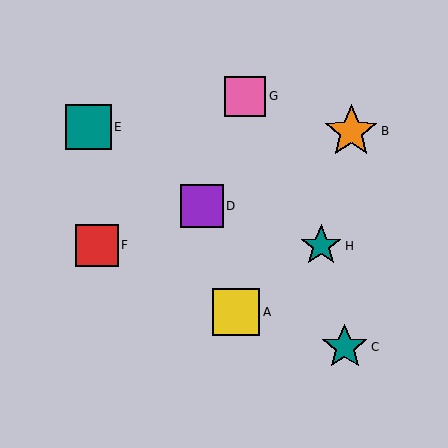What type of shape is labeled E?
Shape E is a teal square.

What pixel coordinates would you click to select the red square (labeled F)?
Click at (97, 245) to select the red square F.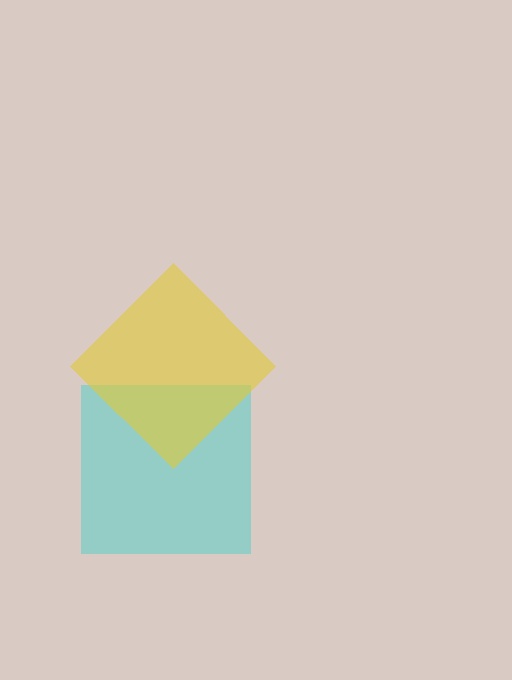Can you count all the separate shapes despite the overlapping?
Yes, there are 2 separate shapes.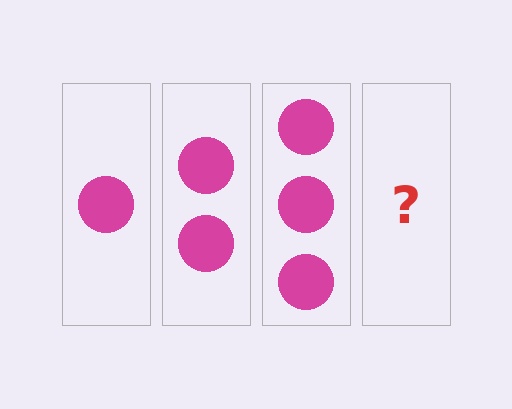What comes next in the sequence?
The next element should be 4 circles.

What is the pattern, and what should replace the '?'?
The pattern is that each step adds one more circle. The '?' should be 4 circles.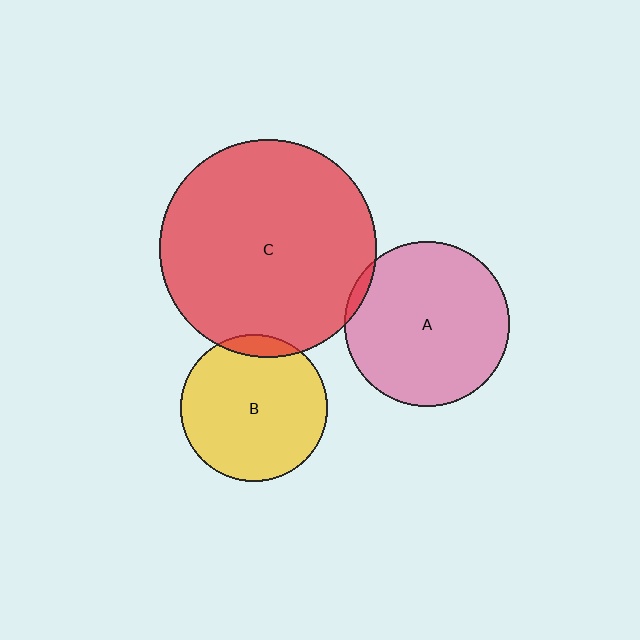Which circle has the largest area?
Circle C (red).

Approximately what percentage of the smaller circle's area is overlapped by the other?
Approximately 10%.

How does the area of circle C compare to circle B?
Approximately 2.2 times.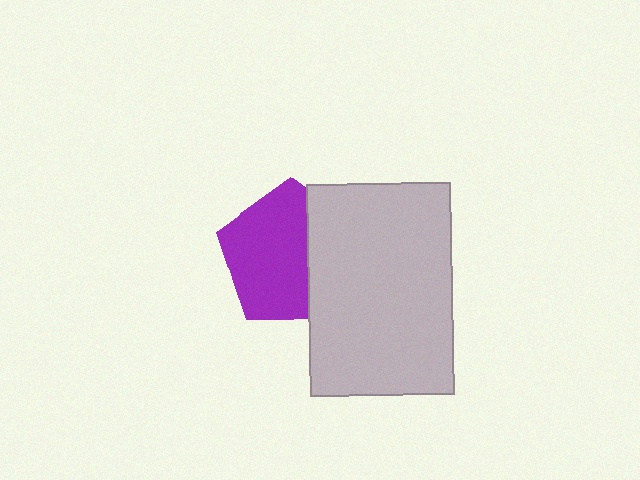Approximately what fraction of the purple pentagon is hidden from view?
Roughly 35% of the purple pentagon is hidden behind the light gray rectangle.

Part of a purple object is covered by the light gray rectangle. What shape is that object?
It is a pentagon.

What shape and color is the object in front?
The object in front is a light gray rectangle.